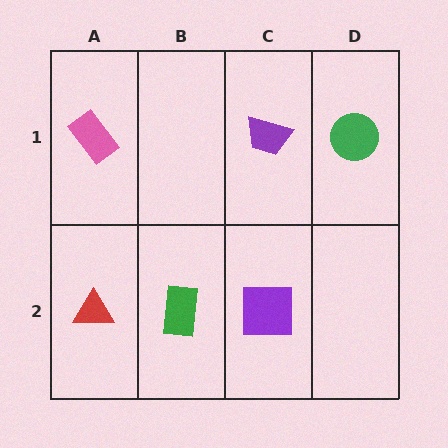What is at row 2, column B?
A green rectangle.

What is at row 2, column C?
A purple square.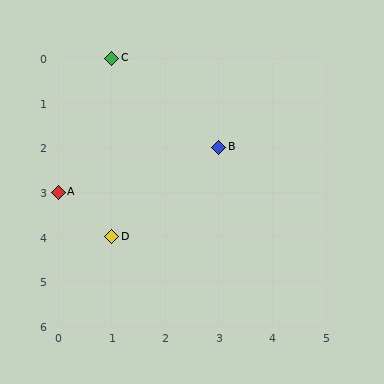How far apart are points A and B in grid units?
Points A and B are 3 columns and 1 row apart (about 3.2 grid units diagonally).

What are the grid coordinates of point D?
Point D is at grid coordinates (1, 4).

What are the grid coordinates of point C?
Point C is at grid coordinates (1, 0).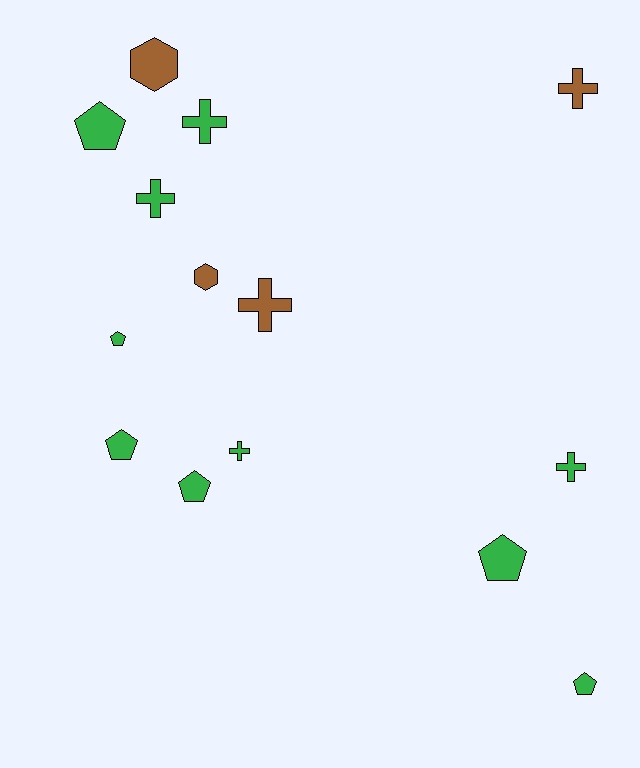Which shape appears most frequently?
Pentagon, with 6 objects.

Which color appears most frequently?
Green, with 10 objects.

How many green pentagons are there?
There are 6 green pentagons.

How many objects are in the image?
There are 14 objects.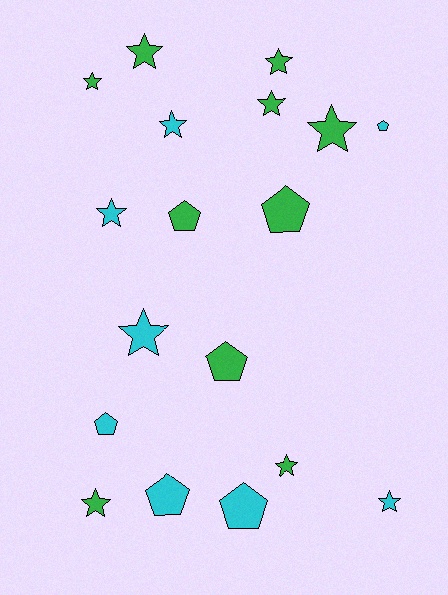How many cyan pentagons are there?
There are 4 cyan pentagons.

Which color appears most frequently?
Green, with 10 objects.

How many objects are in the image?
There are 18 objects.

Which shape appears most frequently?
Star, with 11 objects.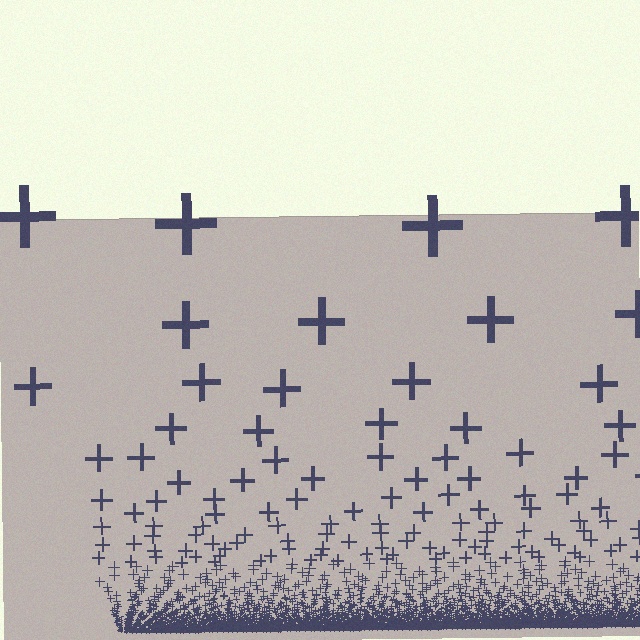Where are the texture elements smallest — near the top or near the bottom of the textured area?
Near the bottom.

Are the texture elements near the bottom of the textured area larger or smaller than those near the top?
Smaller. The gradient is inverted — elements near the bottom are smaller and denser.